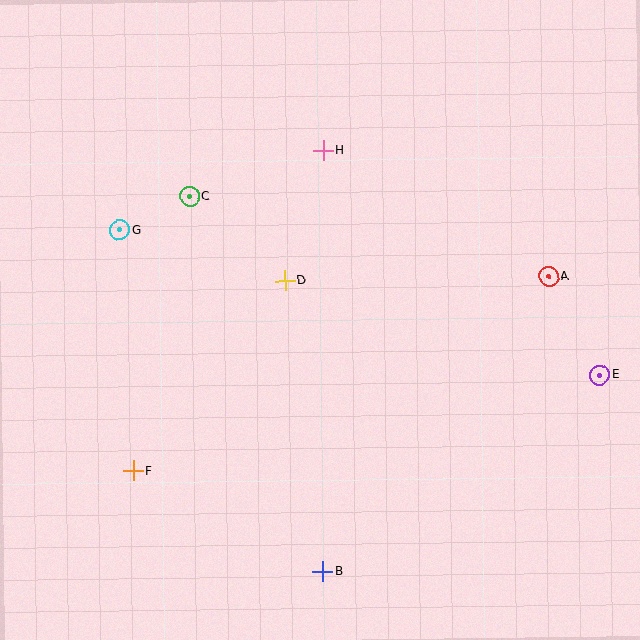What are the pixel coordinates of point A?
Point A is at (549, 276).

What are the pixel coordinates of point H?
Point H is at (323, 150).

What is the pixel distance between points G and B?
The distance between G and B is 397 pixels.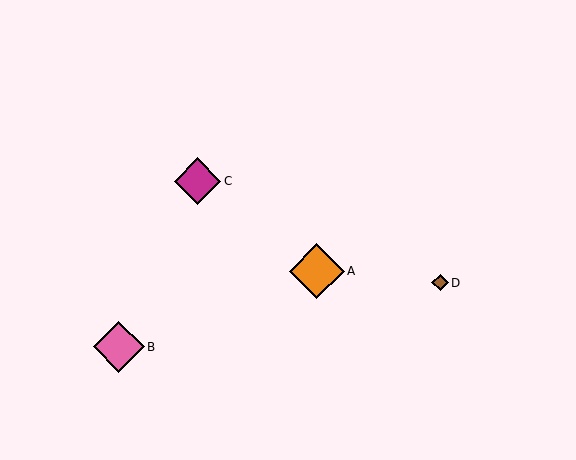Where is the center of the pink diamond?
The center of the pink diamond is at (119, 347).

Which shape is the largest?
The orange diamond (labeled A) is the largest.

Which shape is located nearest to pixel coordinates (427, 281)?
The brown diamond (labeled D) at (440, 283) is nearest to that location.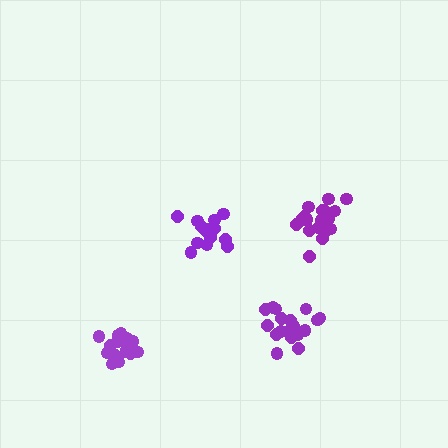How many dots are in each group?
Group 1: 15 dots, Group 2: 18 dots, Group 3: 20 dots, Group 4: 20 dots (73 total).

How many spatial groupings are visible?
There are 4 spatial groupings.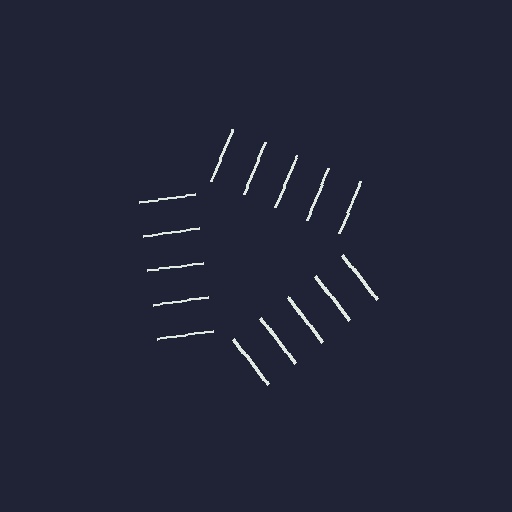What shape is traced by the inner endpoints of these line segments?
An illusory triangle — the line segments terminate on its edges but no continuous stroke is drawn.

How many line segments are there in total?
15 — 5 along each of the 3 edges.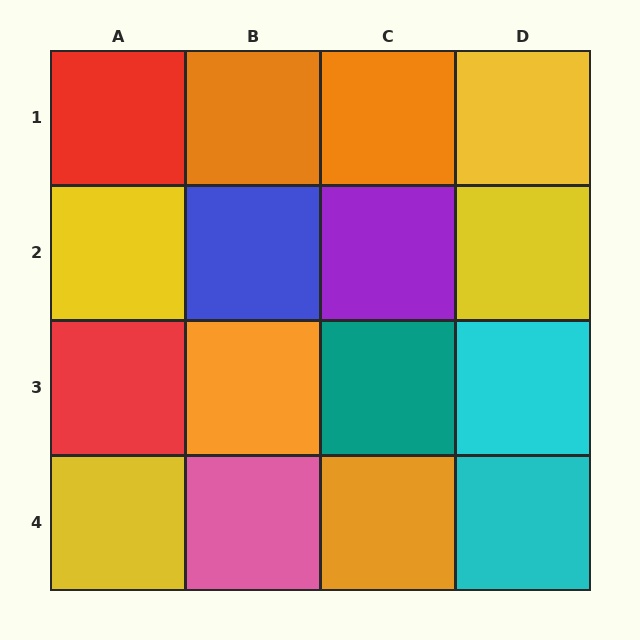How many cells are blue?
1 cell is blue.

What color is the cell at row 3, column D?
Cyan.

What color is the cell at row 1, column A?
Red.